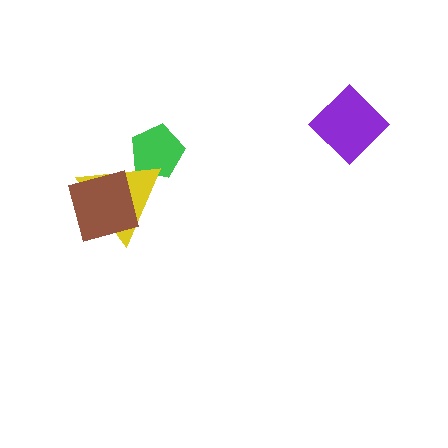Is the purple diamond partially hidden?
No, no other shape covers it.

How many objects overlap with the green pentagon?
1 object overlaps with the green pentagon.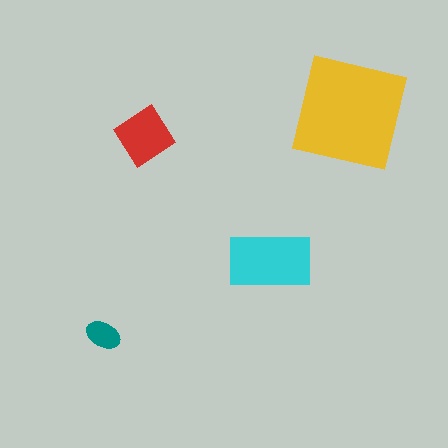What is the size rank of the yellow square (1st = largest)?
1st.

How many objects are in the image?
There are 4 objects in the image.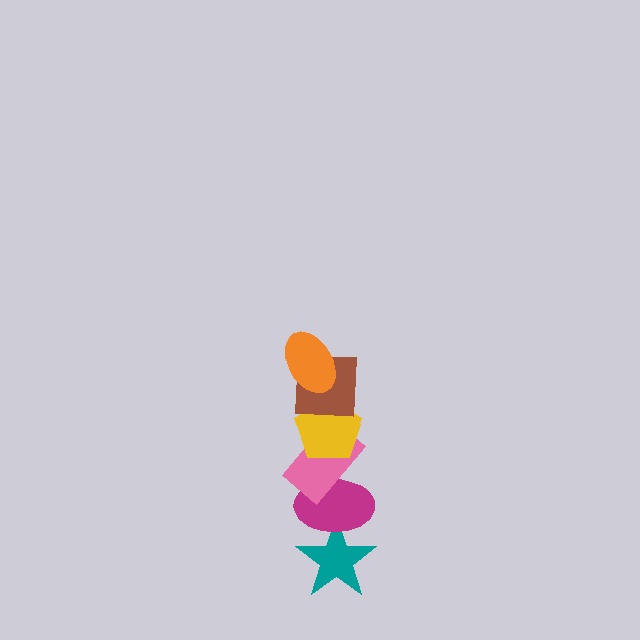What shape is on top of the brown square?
The orange ellipse is on top of the brown square.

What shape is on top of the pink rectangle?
The yellow pentagon is on top of the pink rectangle.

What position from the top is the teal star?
The teal star is 6th from the top.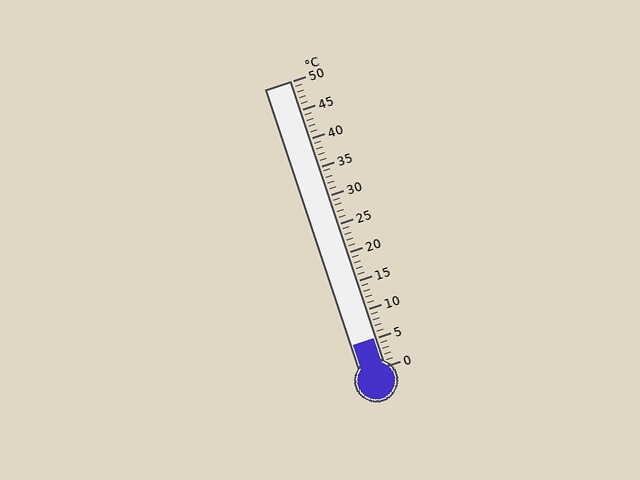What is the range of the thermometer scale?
The thermometer scale ranges from 0°C to 50°C.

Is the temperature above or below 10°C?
The temperature is below 10°C.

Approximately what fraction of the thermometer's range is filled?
The thermometer is filled to approximately 10% of its range.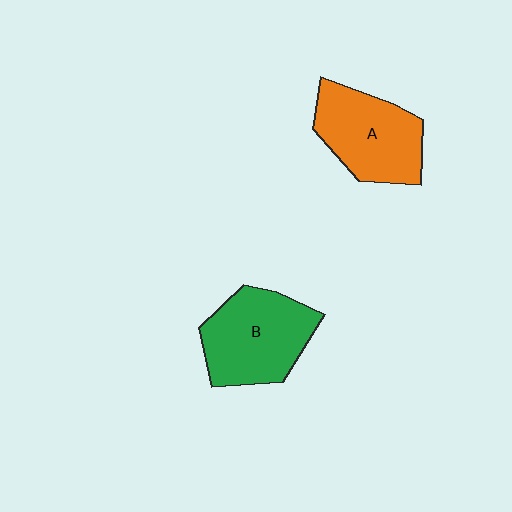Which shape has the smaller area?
Shape A (orange).